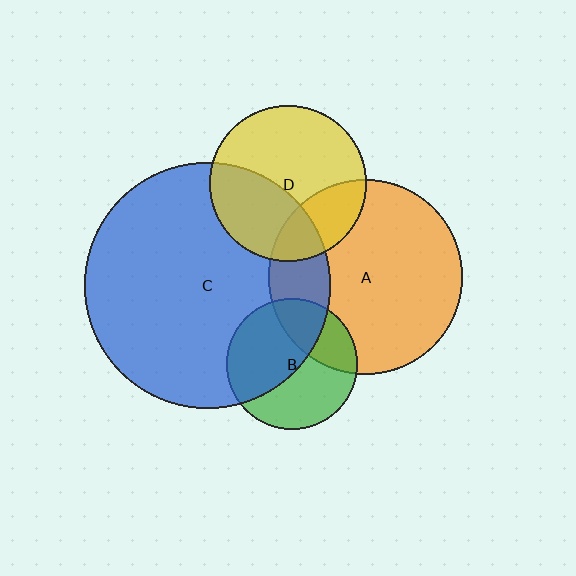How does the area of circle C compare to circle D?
Approximately 2.5 times.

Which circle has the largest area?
Circle C (blue).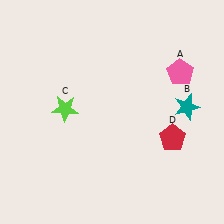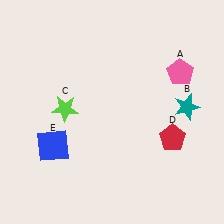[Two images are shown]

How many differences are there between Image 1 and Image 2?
There is 1 difference between the two images.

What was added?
A blue square (E) was added in Image 2.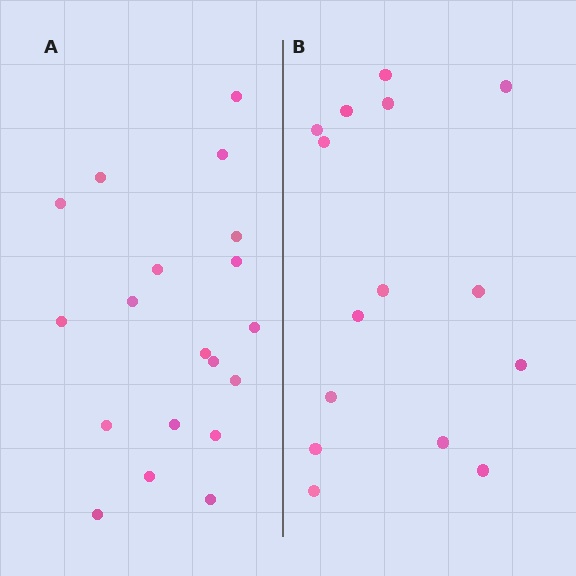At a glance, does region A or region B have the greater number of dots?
Region A (the left region) has more dots.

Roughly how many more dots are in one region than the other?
Region A has about 4 more dots than region B.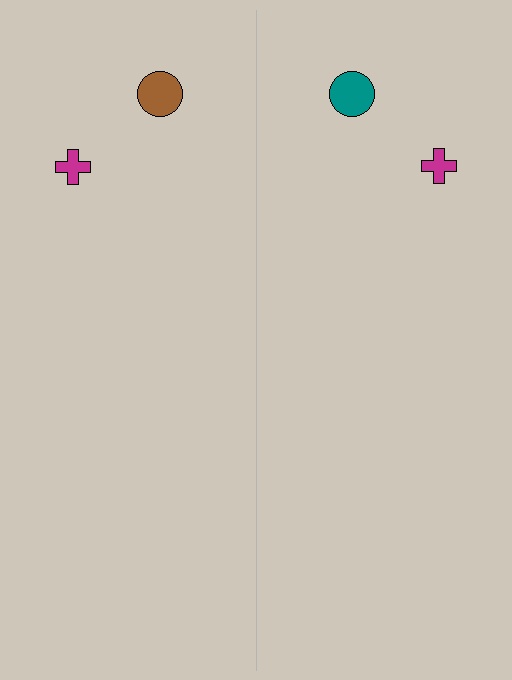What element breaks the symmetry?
The teal circle on the right side breaks the symmetry — its mirror counterpart is brown.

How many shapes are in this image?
There are 4 shapes in this image.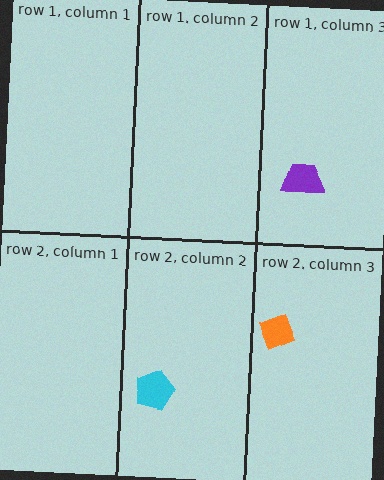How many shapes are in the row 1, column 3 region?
1.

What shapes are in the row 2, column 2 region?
The cyan pentagon.